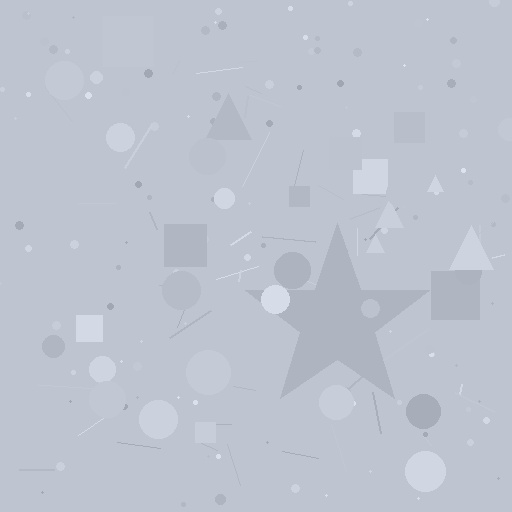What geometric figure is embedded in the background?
A star is embedded in the background.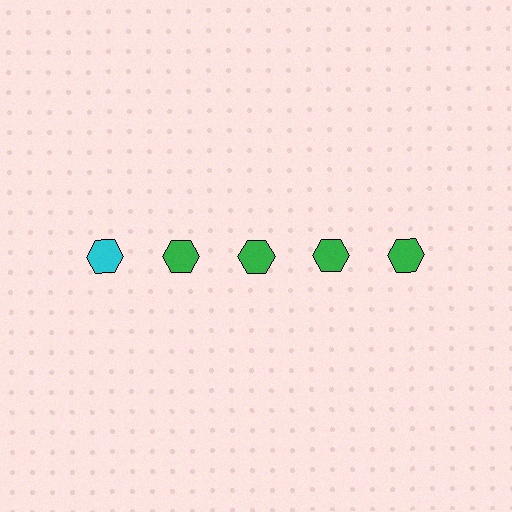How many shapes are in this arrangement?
There are 5 shapes arranged in a grid pattern.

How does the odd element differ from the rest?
It has a different color: cyan instead of green.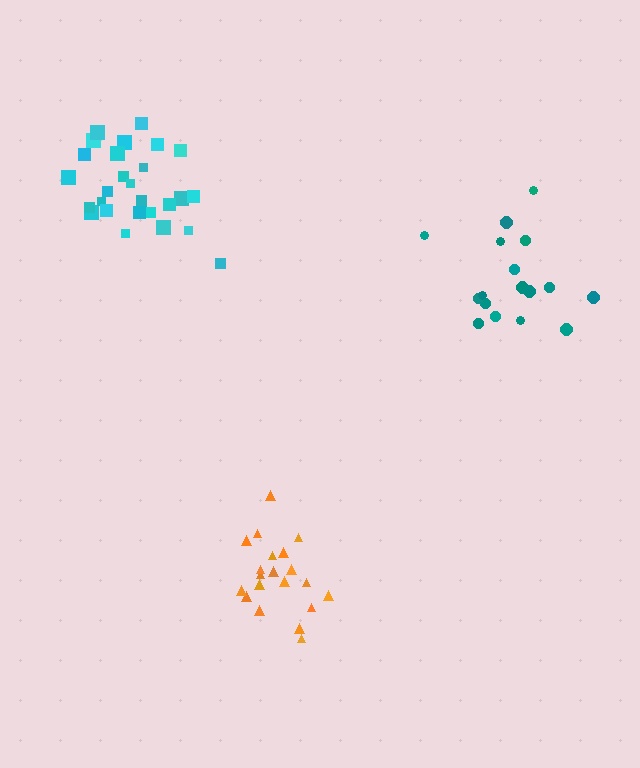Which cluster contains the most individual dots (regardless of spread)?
Cyan (28).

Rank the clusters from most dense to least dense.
cyan, orange, teal.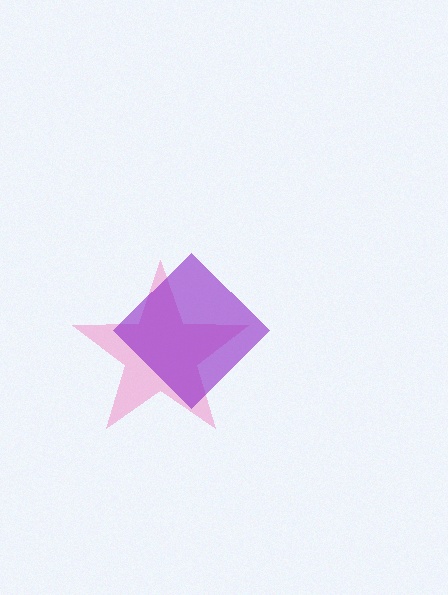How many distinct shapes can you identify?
There are 2 distinct shapes: a pink star, a purple diamond.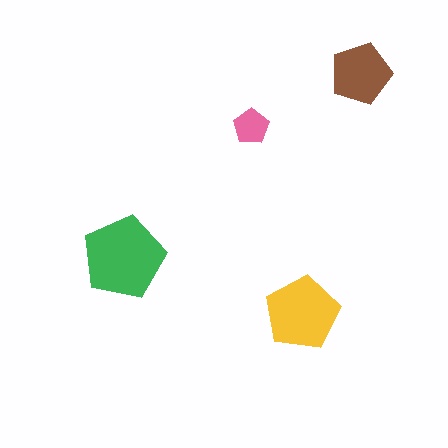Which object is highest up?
The brown pentagon is topmost.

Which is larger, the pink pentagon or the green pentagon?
The green one.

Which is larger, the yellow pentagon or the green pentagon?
The green one.